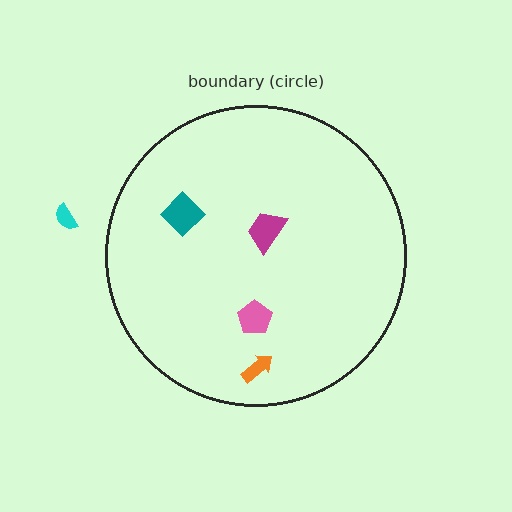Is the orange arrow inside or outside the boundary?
Inside.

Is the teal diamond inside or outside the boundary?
Inside.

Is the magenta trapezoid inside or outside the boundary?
Inside.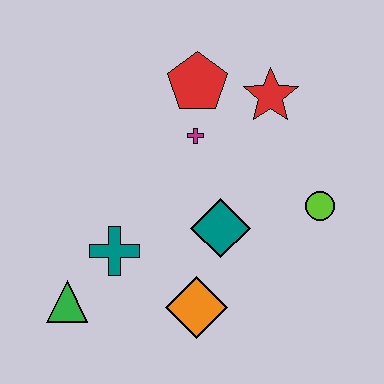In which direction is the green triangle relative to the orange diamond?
The green triangle is to the left of the orange diamond.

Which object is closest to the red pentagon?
The magenta cross is closest to the red pentagon.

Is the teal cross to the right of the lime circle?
No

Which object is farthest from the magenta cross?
The green triangle is farthest from the magenta cross.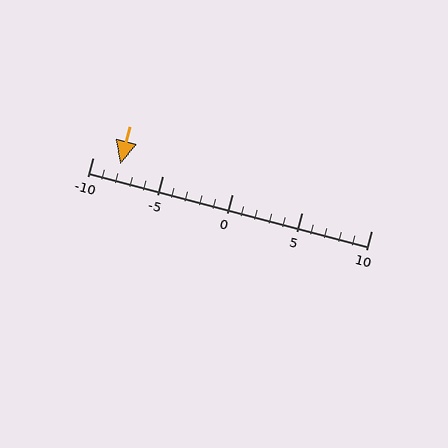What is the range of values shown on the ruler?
The ruler shows values from -10 to 10.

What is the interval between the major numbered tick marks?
The major tick marks are spaced 5 units apart.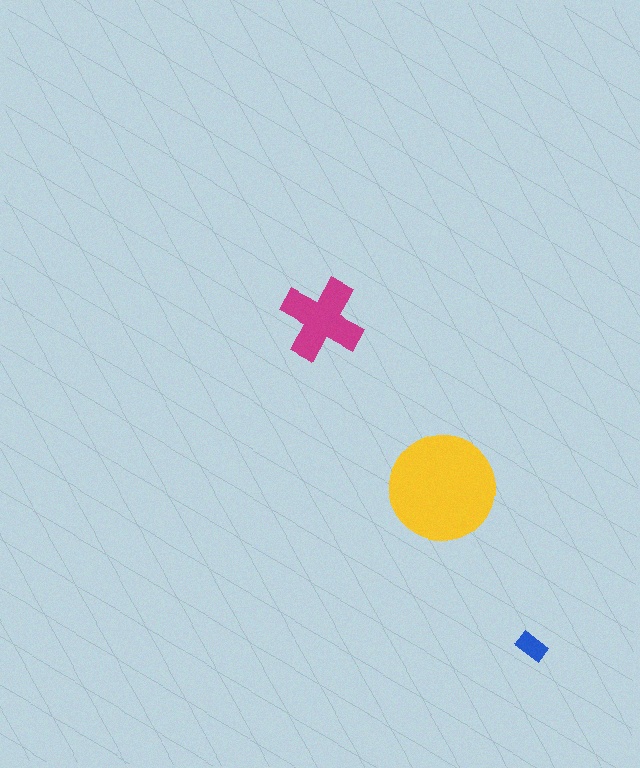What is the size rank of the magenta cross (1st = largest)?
2nd.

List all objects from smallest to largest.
The blue rectangle, the magenta cross, the yellow circle.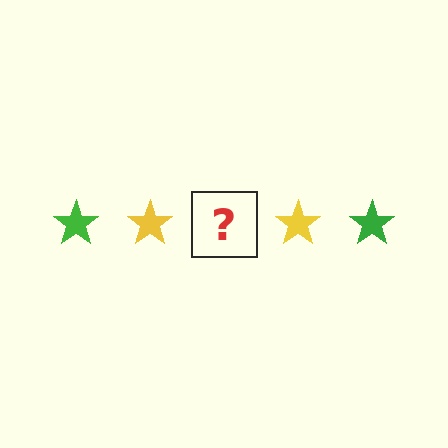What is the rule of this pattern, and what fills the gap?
The rule is that the pattern cycles through green, yellow stars. The gap should be filled with a green star.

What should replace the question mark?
The question mark should be replaced with a green star.